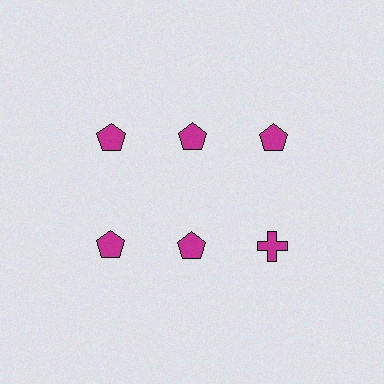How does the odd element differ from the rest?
It has a different shape: cross instead of pentagon.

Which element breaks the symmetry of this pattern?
The magenta cross in the second row, center column breaks the symmetry. All other shapes are magenta pentagons.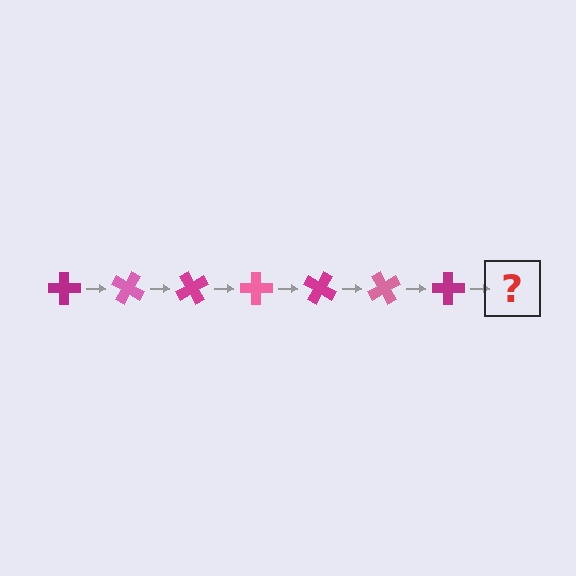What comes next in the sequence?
The next element should be a pink cross, rotated 210 degrees from the start.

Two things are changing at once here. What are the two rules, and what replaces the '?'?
The two rules are that it rotates 30 degrees each step and the color cycles through magenta and pink. The '?' should be a pink cross, rotated 210 degrees from the start.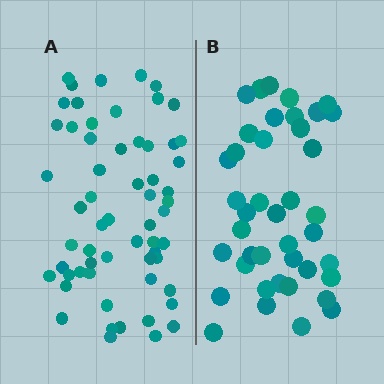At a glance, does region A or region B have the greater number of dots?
Region A (the left region) has more dots.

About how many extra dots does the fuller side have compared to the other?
Region A has approximately 20 more dots than region B.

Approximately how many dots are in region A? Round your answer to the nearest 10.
About 60 dots.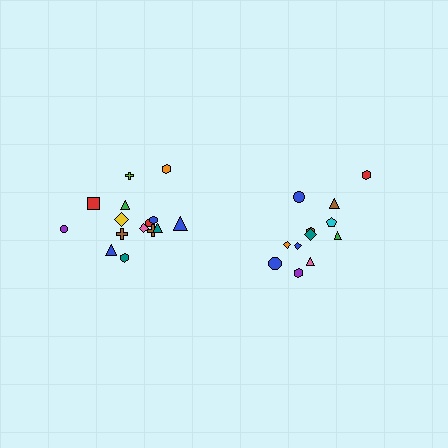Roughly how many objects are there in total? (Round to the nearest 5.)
Roughly 25 objects in total.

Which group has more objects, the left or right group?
The left group.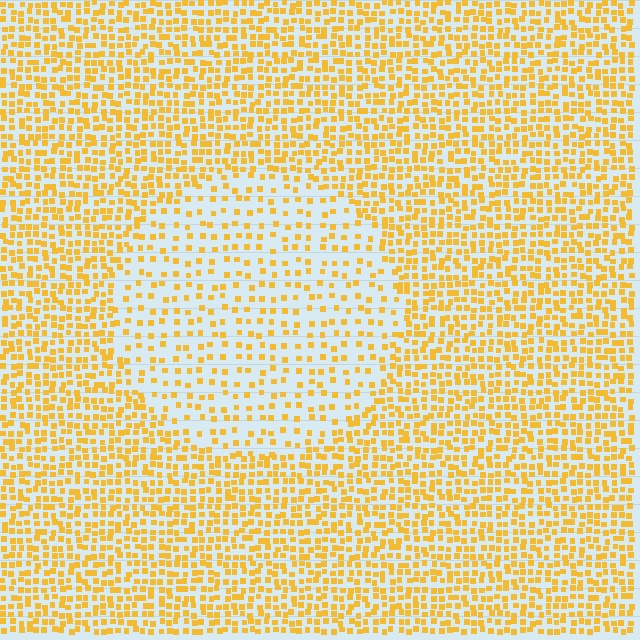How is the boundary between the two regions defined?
The boundary is defined by a change in element density (approximately 2.2x ratio). All elements are the same color, size, and shape.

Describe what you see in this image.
The image contains small yellow elements arranged at two different densities. A circle-shaped region is visible where the elements are less densely packed than the surrounding area.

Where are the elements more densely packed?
The elements are more densely packed outside the circle boundary.